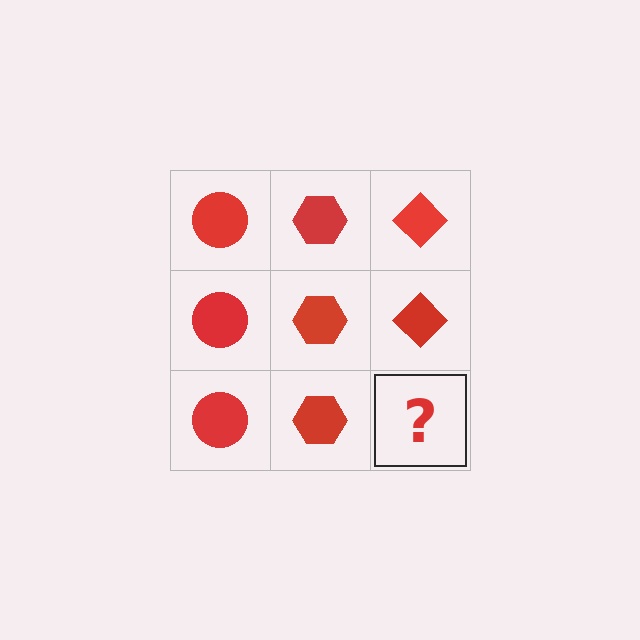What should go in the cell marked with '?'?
The missing cell should contain a red diamond.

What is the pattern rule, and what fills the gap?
The rule is that each column has a consistent shape. The gap should be filled with a red diamond.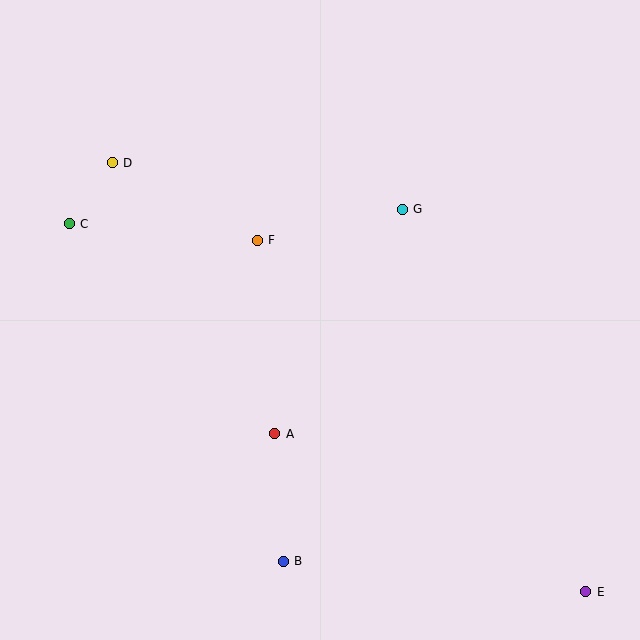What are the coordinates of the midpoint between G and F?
The midpoint between G and F is at (330, 225).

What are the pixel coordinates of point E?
Point E is at (586, 592).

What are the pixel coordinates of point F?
Point F is at (257, 240).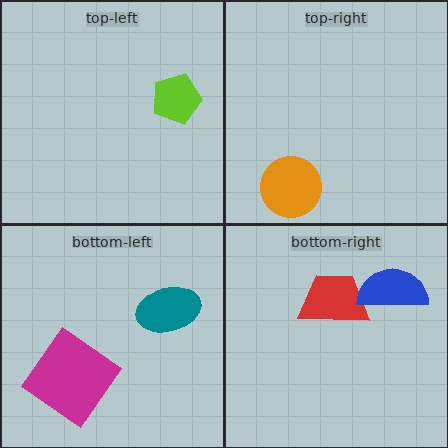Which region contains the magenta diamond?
The bottom-left region.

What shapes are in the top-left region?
The lime pentagon.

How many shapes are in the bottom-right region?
2.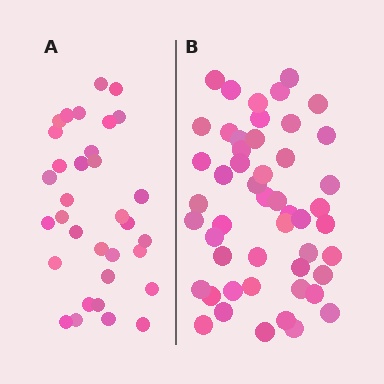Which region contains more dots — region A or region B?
Region B (the right region) has more dots.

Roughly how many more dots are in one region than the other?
Region B has approximately 15 more dots than region A.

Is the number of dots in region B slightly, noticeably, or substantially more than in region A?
Region B has substantially more. The ratio is roughly 1.5 to 1.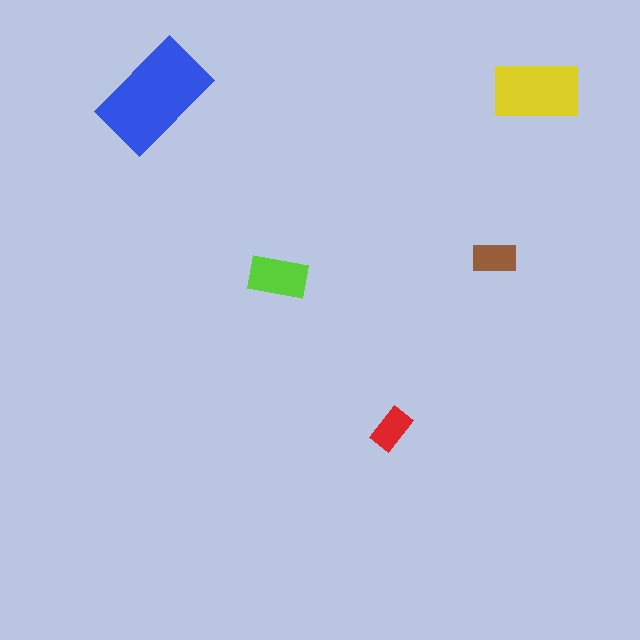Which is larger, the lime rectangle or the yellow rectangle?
The yellow one.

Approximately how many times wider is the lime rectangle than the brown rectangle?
About 1.5 times wider.